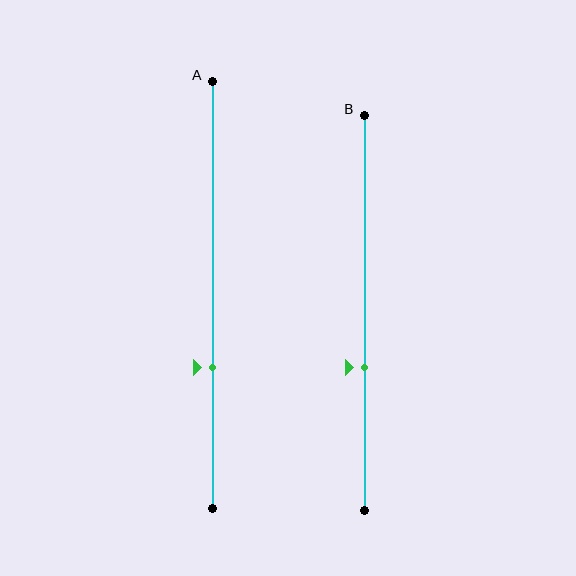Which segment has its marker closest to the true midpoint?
Segment B has its marker closest to the true midpoint.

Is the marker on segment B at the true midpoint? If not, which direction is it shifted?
No, the marker on segment B is shifted downward by about 14% of the segment length.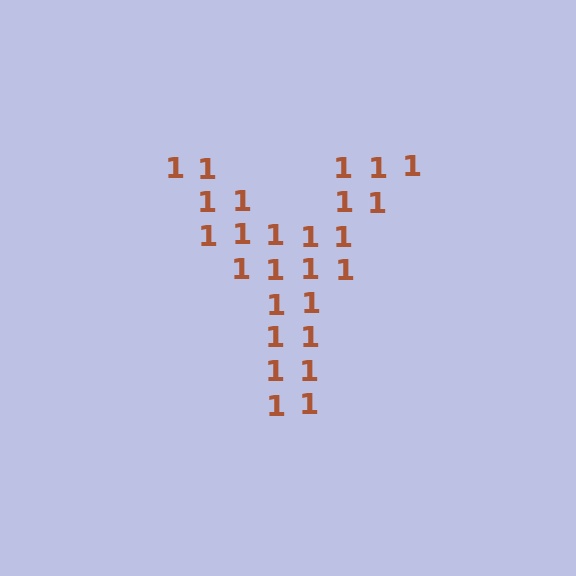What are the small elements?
The small elements are digit 1's.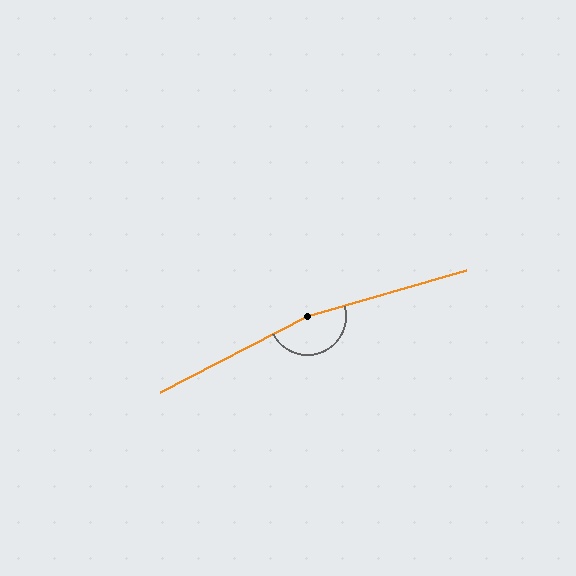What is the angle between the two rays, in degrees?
Approximately 169 degrees.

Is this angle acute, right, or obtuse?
It is obtuse.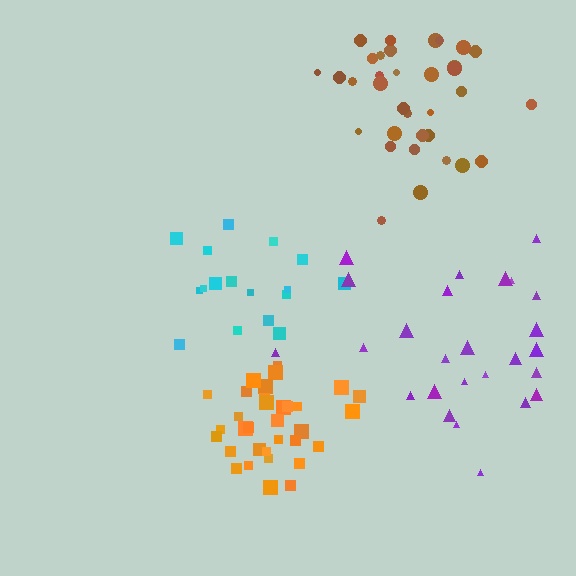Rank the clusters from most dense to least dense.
orange, brown, cyan, purple.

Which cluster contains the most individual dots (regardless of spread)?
Brown (34).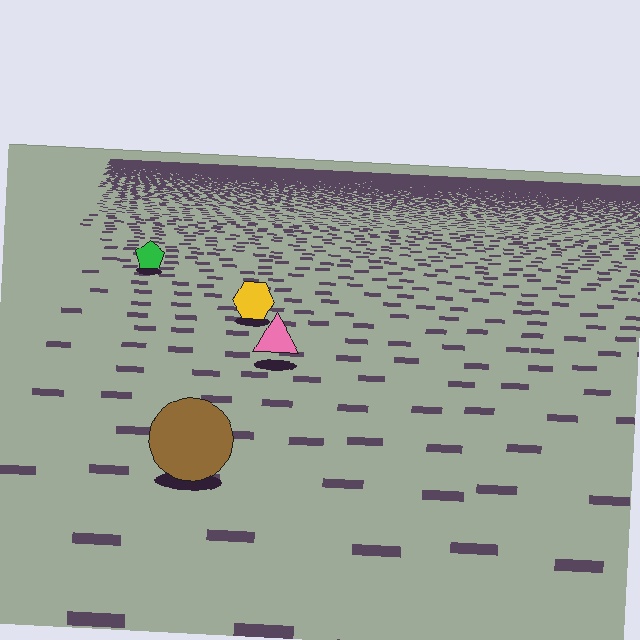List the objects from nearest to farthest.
From nearest to farthest: the brown circle, the pink triangle, the yellow hexagon, the green pentagon.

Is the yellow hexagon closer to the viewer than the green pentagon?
Yes. The yellow hexagon is closer — you can tell from the texture gradient: the ground texture is coarser near it.